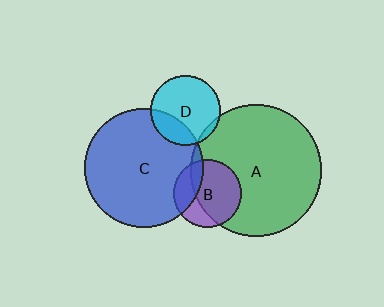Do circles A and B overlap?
Yes.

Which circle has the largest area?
Circle A (green).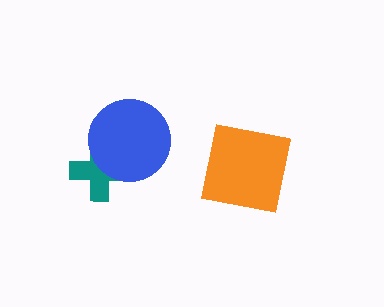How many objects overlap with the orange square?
0 objects overlap with the orange square.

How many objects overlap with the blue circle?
1 object overlaps with the blue circle.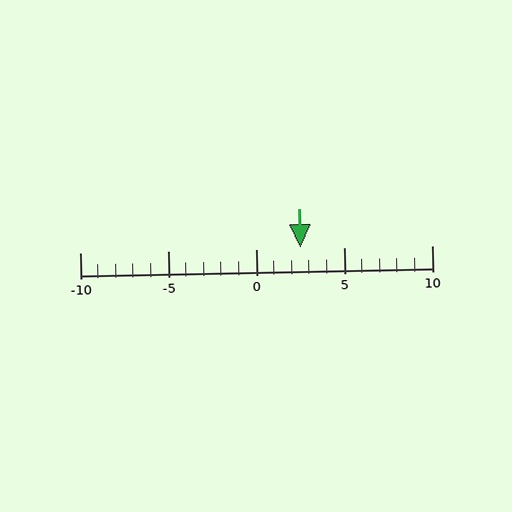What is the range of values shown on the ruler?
The ruler shows values from -10 to 10.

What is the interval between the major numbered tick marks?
The major tick marks are spaced 5 units apart.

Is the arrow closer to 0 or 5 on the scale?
The arrow is closer to 5.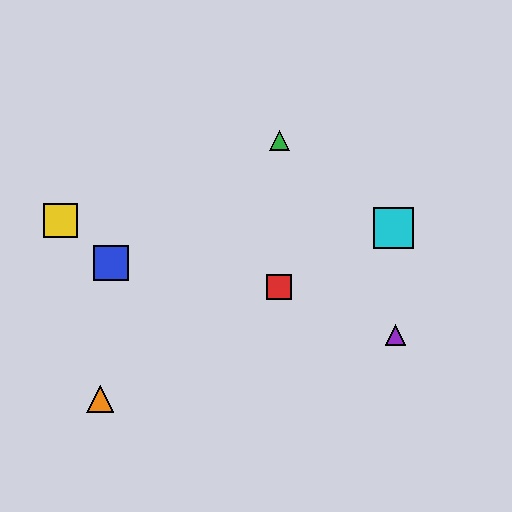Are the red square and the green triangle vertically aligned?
Yes, both are at x≈279.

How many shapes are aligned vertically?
2 shapes (the red square, the green triangle) are aligned vertically.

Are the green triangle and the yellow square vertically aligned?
No, the green triangle is at x≈279 and the yellow square is at x≈60.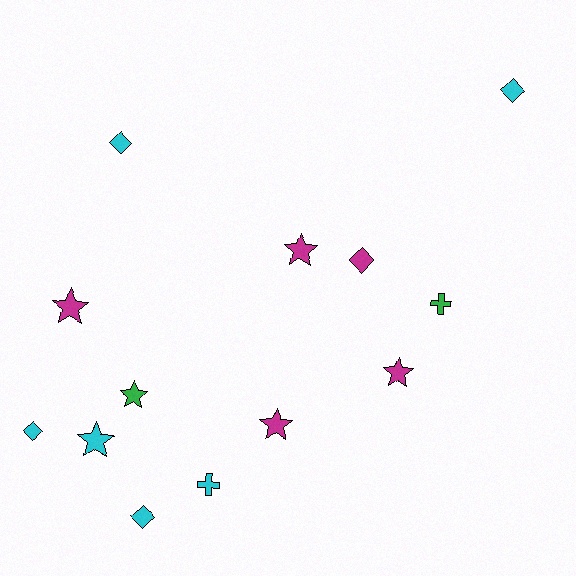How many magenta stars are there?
There are 4 magenta stars.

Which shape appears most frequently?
Star, with 6 objects.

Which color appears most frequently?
Cyan, with 6 objects.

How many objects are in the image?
There are 13 objects.